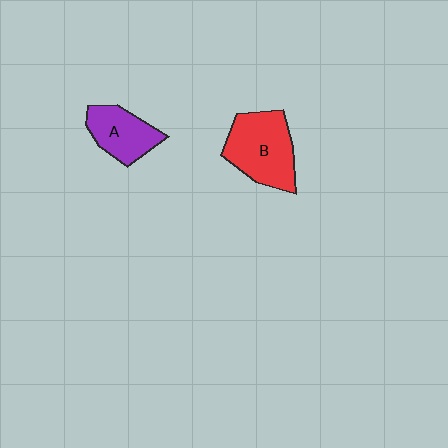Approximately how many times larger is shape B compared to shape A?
Approximately 1.5 times.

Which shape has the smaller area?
Shape A (purple).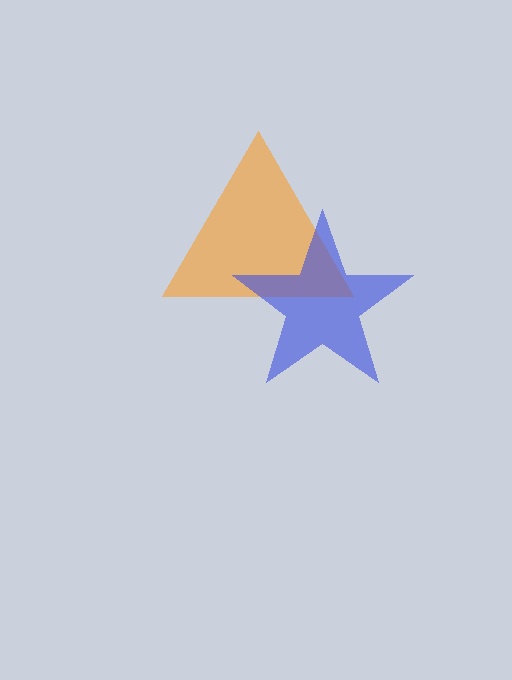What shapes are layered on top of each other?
The layered shapes are: an orange triangle, a blue star.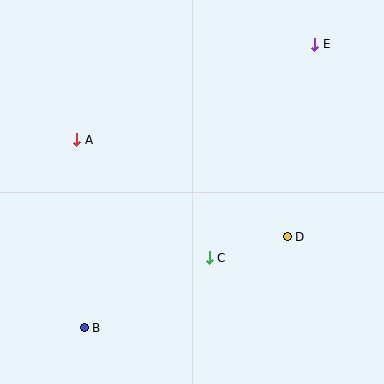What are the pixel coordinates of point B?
Point B is at (84, 328).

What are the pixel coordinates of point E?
Point E is at (315, 44).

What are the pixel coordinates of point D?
Point D is at (287, 237).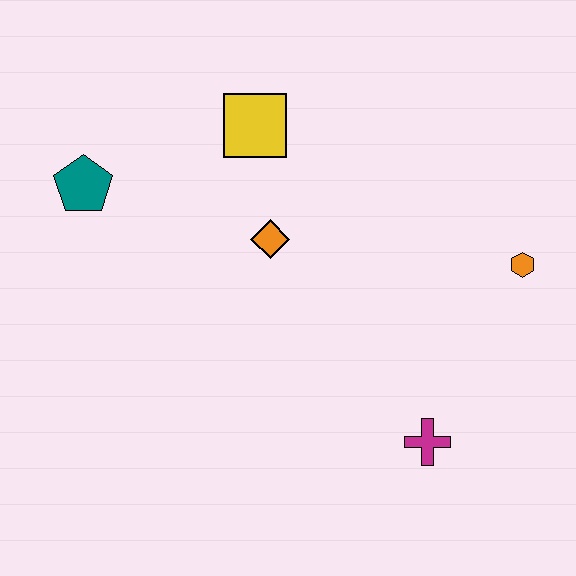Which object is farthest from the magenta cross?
The teal pentagon is farthest from the magenta cross.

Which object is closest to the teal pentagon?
The yellow square is closest to the teal pentagon.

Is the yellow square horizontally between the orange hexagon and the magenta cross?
No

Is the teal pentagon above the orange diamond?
Yes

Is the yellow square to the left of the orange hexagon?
Yes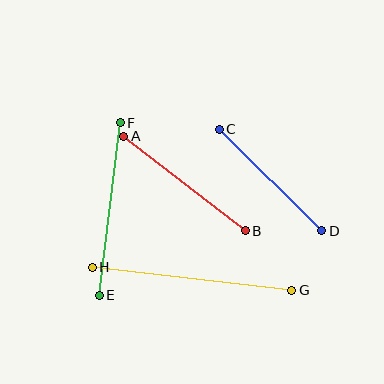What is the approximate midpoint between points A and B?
The midpoint is at approximately (184, 184) pixels.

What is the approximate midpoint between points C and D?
The midpoint is at approximately (271, 180) pixels.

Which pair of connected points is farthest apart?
Points G and H are farthest apart.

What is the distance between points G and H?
The distance is approximately 201 pixels.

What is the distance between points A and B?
The distance is approximately 154 pixels.